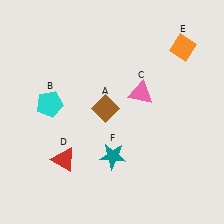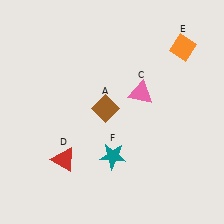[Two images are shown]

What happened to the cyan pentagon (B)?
The cyan pentagon (B) was removed in Image 2. It was in the top-left area of Image 1.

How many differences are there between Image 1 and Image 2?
There is 1 difference between the two images.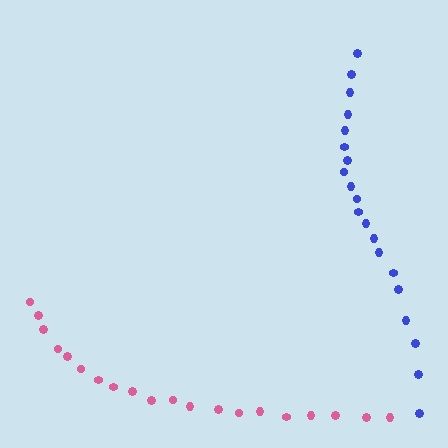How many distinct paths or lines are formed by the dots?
There are 2 distinct paths.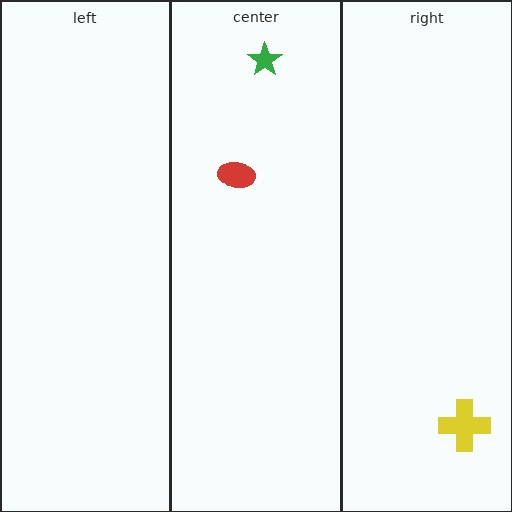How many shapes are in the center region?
2.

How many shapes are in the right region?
1.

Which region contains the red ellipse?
The center region.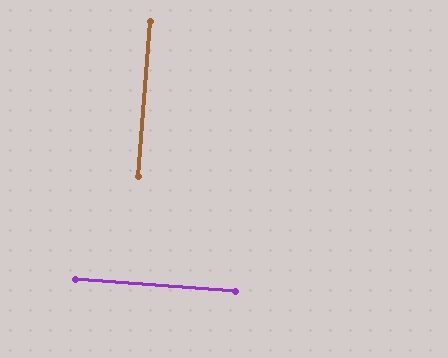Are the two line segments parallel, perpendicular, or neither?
Perpendicular — they meet at approximately 90°.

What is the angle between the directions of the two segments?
Approximately 90 degrees.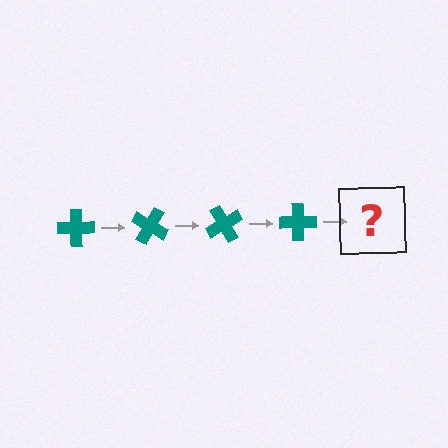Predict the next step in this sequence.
The next step is a teal cross rotated 120 degrees.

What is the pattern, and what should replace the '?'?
The pattern is that the cross rotates 30 degrees each step. The '?' should be a teal cross rotated 120 degrees.